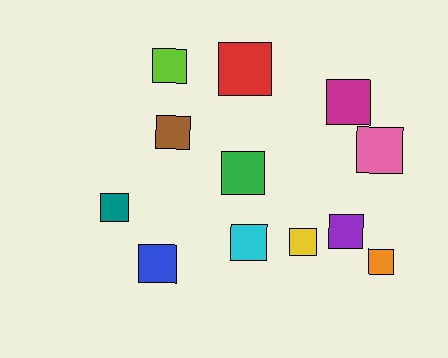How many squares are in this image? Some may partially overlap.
There are 12 squares.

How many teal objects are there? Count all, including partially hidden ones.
There is 1 teal object.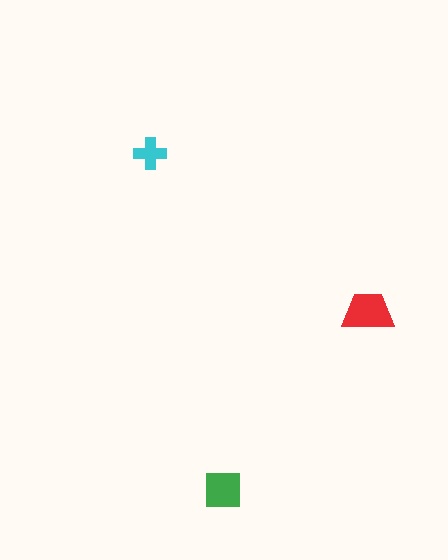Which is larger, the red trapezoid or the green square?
The red trapezoid.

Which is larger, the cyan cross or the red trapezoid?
The red trapezoid.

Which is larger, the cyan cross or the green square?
The green square.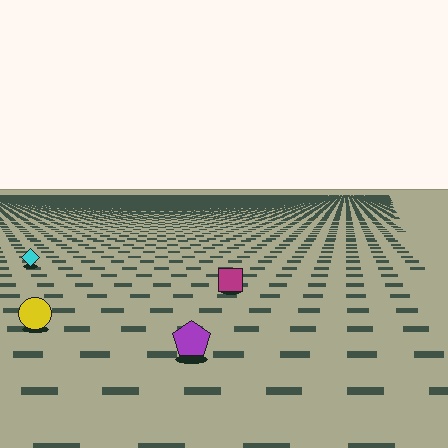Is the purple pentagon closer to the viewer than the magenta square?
Yes. The purple pentagon is closer — you can tell from the texture gradient: the ground texture is coarser near it.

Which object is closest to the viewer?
The purple pentagon is closest. The texture marks near it are larger and more spread out.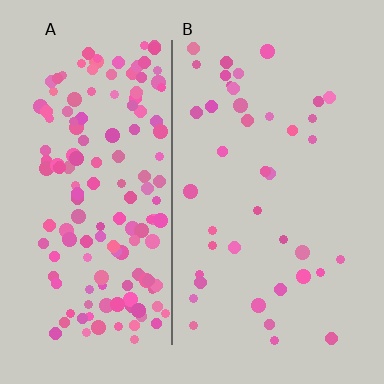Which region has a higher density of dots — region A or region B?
A (the left).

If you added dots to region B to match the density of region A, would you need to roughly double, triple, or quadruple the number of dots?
Approximately quadruple.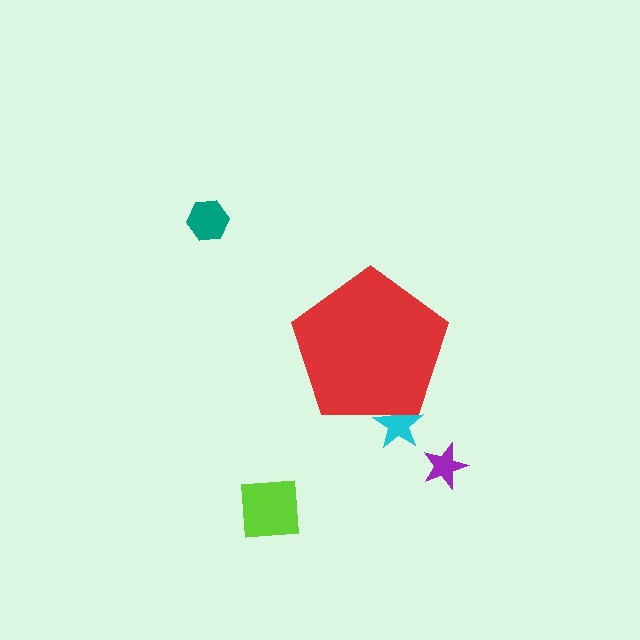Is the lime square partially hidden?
No, the lime square is fully visible.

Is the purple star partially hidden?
No, the purple star is fully visible.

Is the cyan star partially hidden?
Yes, the cyan star is partially hidden behind the red pentagon.